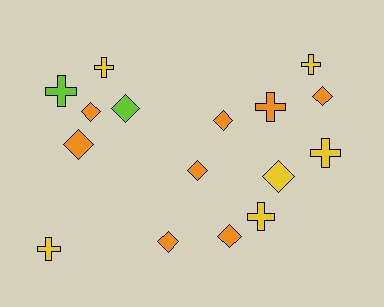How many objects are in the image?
There are 16 objects.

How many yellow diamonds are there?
There is 1 yellow diamond.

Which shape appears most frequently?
Diamond, with 9 objects.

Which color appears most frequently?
Orange, with 8 objects.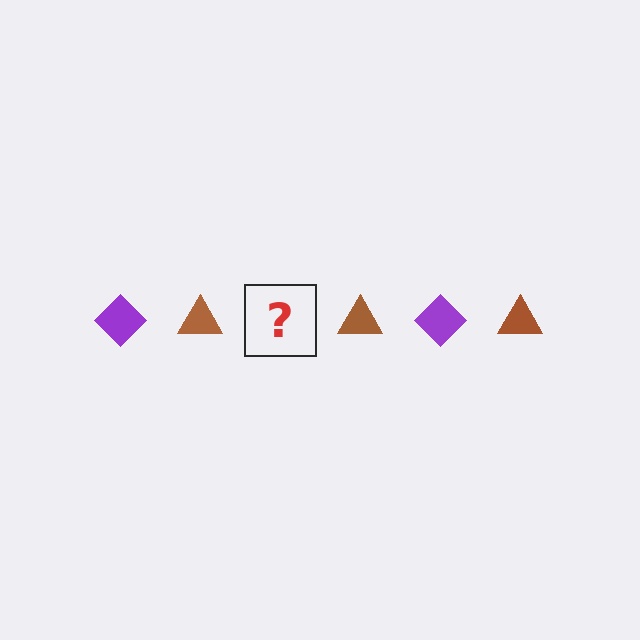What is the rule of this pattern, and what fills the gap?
The rule is that the pattern alternates between purple diamond and brown triangle. The gap should be filled with a purple diamond.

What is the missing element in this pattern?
The missing element is a purple diamond.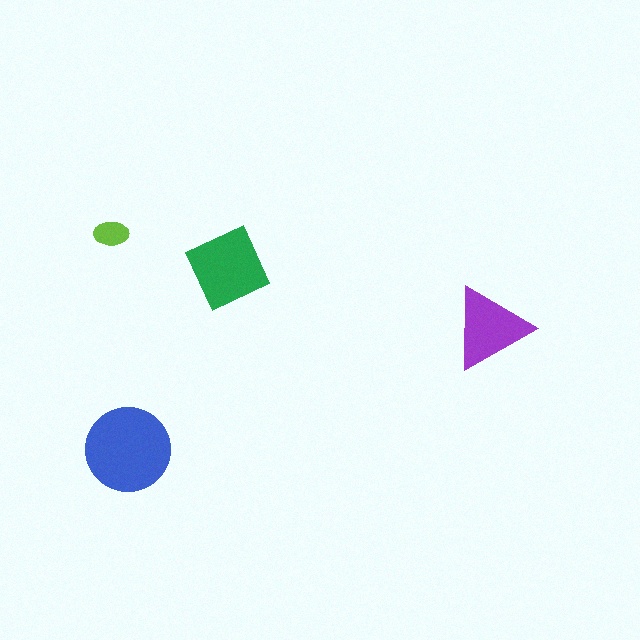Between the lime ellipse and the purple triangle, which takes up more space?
The purple triangle.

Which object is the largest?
The blue circle.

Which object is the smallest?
The lime ellipse.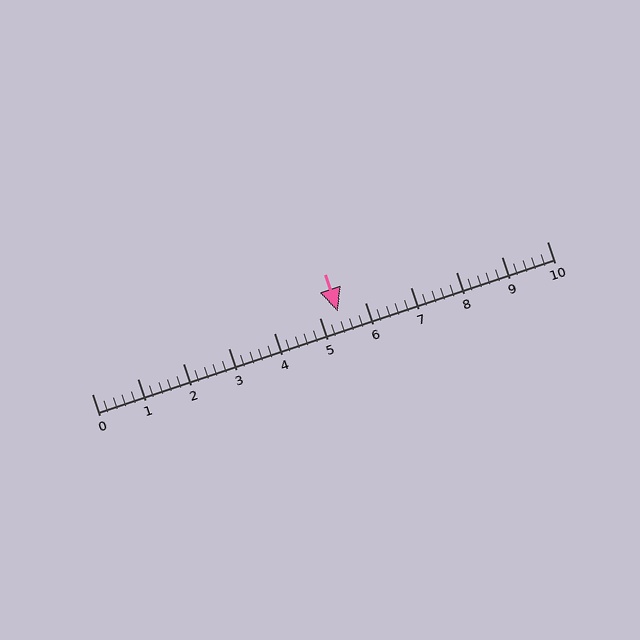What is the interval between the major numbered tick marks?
The major tick marks are spaced 1 units apart.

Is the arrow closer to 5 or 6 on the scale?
The arrow is closer to 5.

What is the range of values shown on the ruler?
The ruler shows values from 0 to 10.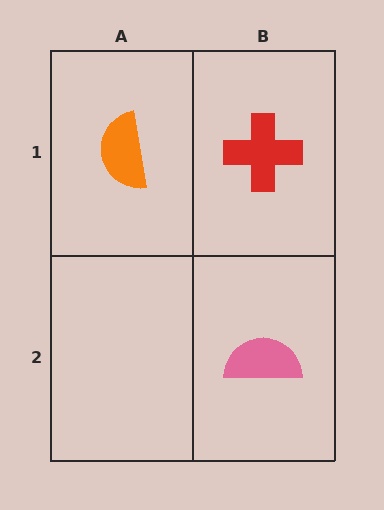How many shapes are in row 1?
2 shapes.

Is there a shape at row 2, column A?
No, that cell is empty.